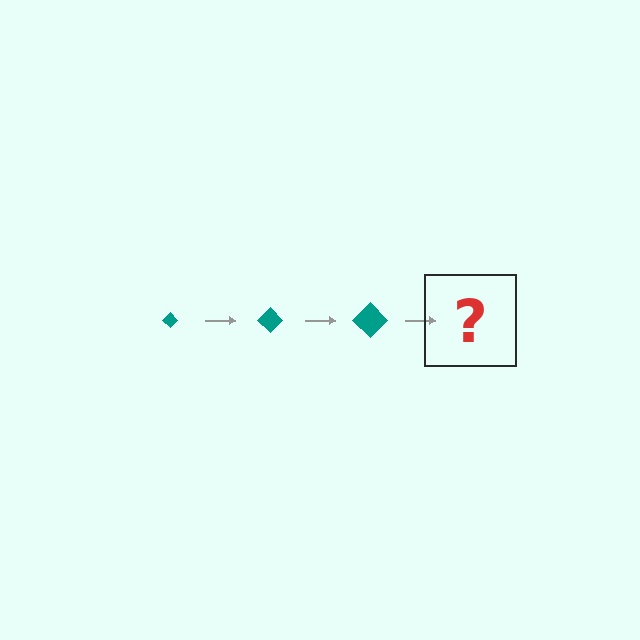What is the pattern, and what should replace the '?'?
The pattern is that the diamond gets progressively larger each step. The '?' should be a teal diamond, larger than the previous one.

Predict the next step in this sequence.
The next step is a teal diamond, larger than the previous one.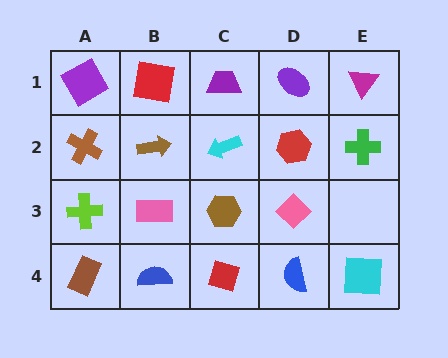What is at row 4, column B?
A blue semicircle.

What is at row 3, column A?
A lime cross.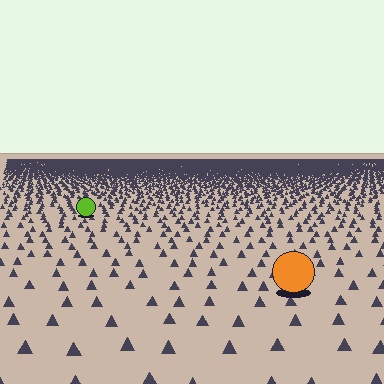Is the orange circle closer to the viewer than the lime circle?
Yes. The orange circle is closer — you can tell from the texture gradient: the ground texture is coarser near it.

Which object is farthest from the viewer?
The lime circle is farthest from the viewer. It appears smaller and the ground texture around it is denser.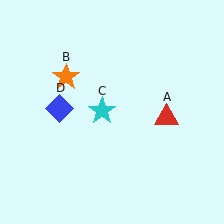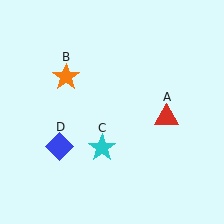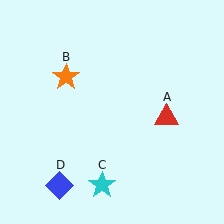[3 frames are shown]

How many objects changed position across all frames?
2 objects changed position: cyan star (object C), blue diamond (object D).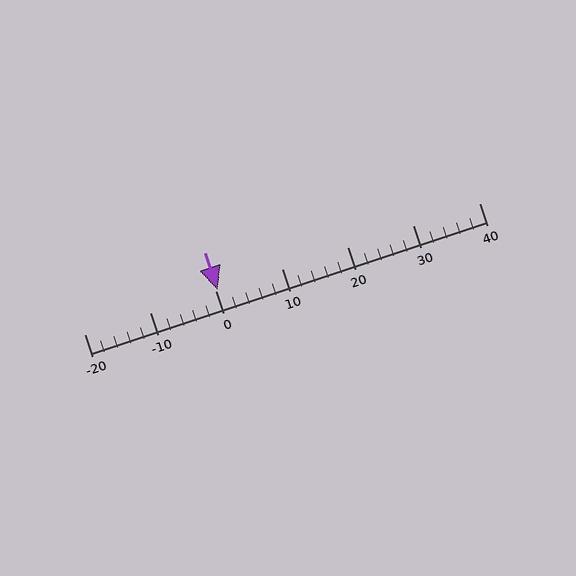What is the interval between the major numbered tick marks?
The major tick marks are spaced 10 units apart.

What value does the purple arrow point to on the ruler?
The purple arrow points to approximately 0.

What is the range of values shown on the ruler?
The ruler shows values from -20 to 40.